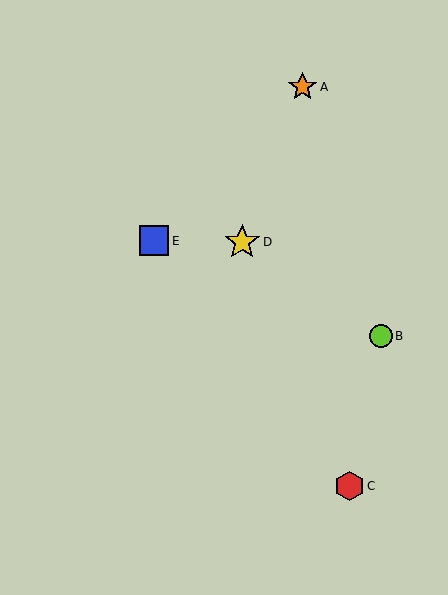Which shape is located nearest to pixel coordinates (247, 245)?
The yellow star (labeled D) at (242, 242) is nearest to that location.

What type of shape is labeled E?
Shape E is a blue square.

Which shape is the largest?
The yellow star (labeled D) is the largest.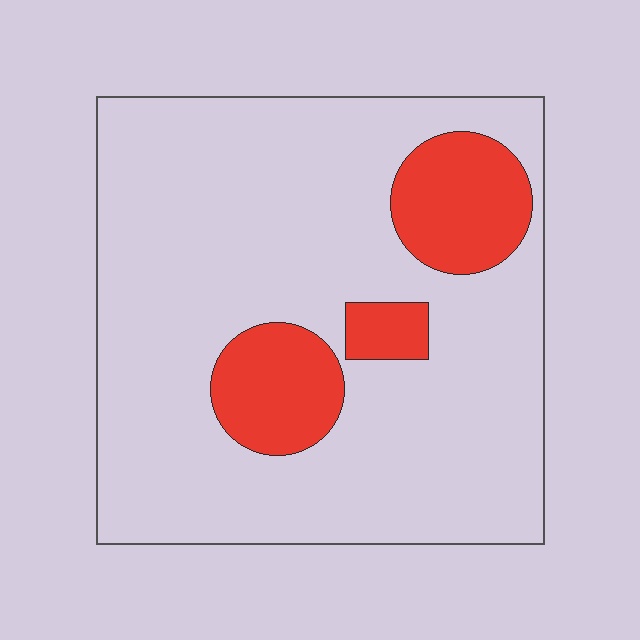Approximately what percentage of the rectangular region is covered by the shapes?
Approximately 15%.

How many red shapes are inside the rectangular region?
3.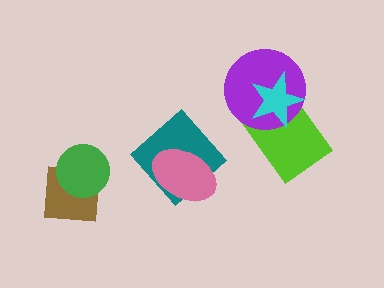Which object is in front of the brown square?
The green circle is in front of the brown square.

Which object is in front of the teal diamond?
The pink ellipse is in front of the teal diamond.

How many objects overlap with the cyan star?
2 objects overlap with the cyan star.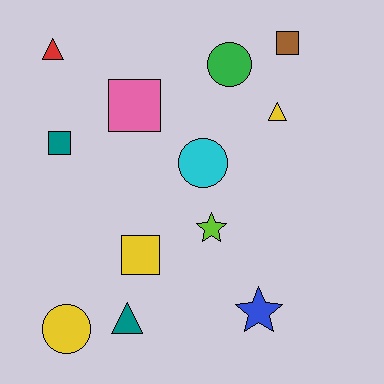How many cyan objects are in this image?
There is 1 cyan object.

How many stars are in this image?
There are 2 stars.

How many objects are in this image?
There are 12 objects.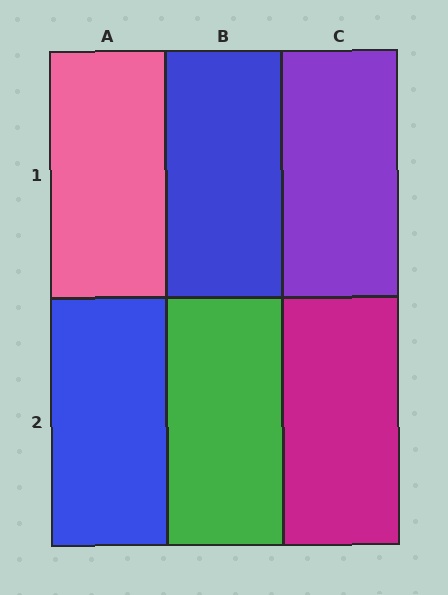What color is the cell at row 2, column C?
Magenta.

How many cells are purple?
1 cell is purple.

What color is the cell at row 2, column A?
Blue.